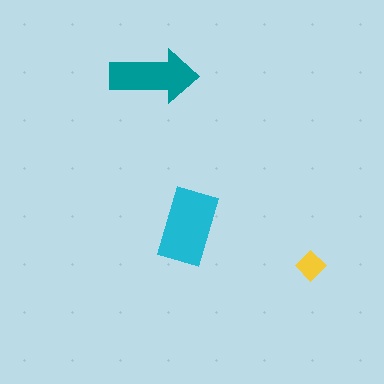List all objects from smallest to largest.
The yellow diamond, the teal arrow, the cyan rectangle.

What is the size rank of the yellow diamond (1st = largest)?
3rd.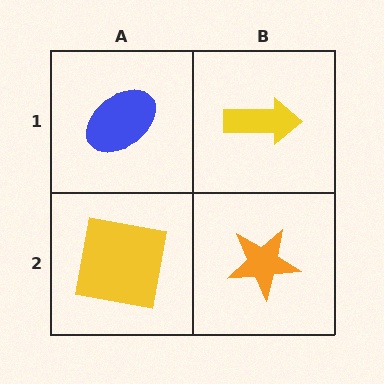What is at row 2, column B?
An orange star.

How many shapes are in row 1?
2 shapes.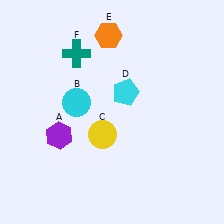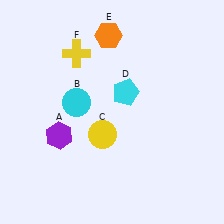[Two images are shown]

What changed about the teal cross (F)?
In Image 1, F is teal. In Image 2, it changed to yellow.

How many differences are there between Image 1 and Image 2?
There is 1 difference between the two images.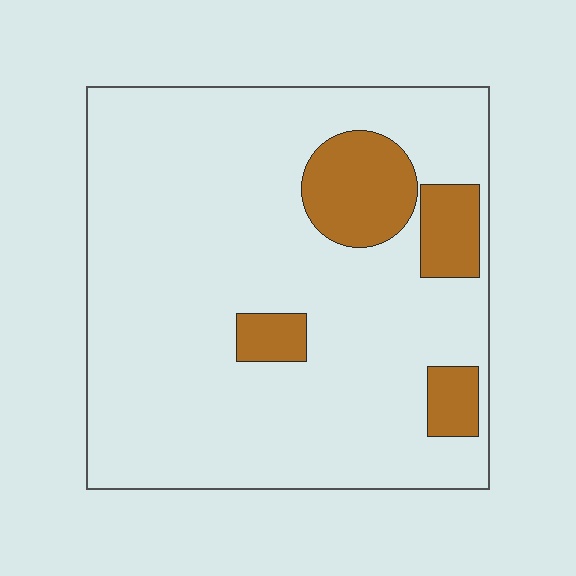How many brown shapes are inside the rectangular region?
4.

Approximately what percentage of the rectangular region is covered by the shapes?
Approximately 15%.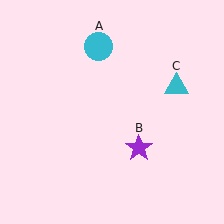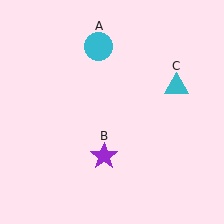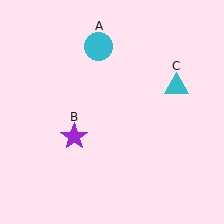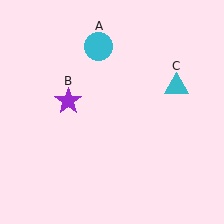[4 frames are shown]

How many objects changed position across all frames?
1 object changed position: purple star (object B).